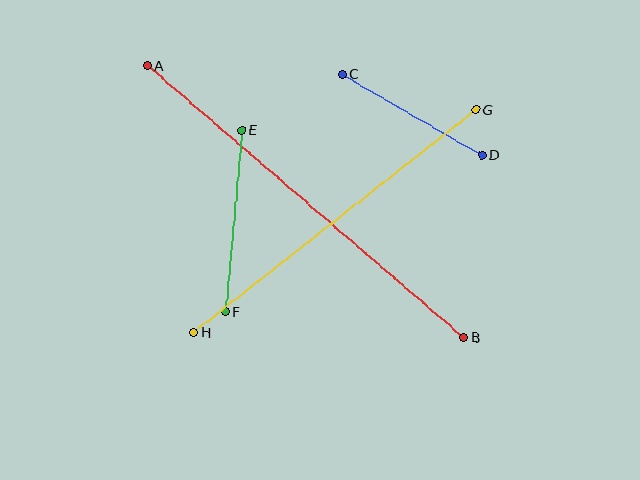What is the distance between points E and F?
The distance is approximately 182 pixels.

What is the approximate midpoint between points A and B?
The midpoint is at approximately (306, 201) pixels.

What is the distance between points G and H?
The distance is approximately 359 pixels.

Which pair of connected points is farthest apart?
Points A and B are farthest apart.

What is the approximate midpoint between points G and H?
The midpoint is at approximately (335, 221) pixels.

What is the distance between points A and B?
The distance is approximately 417 pixels.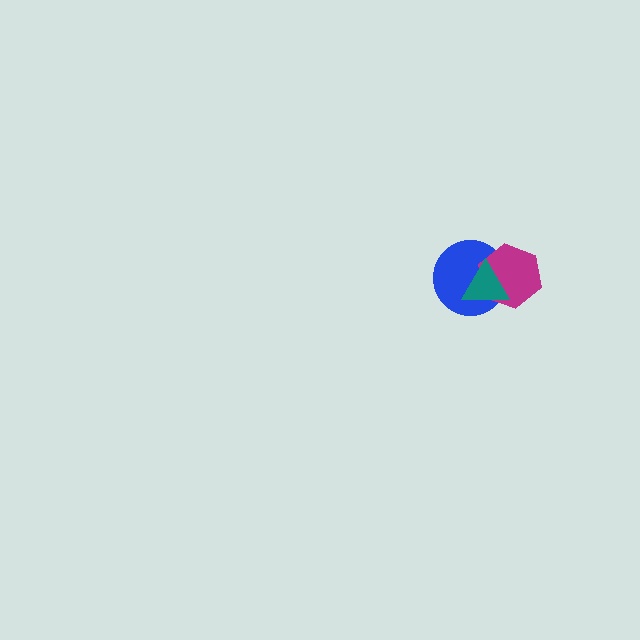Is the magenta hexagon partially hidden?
Yes, it is partially covered by another shape.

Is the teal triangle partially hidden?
No, no other shape covers it.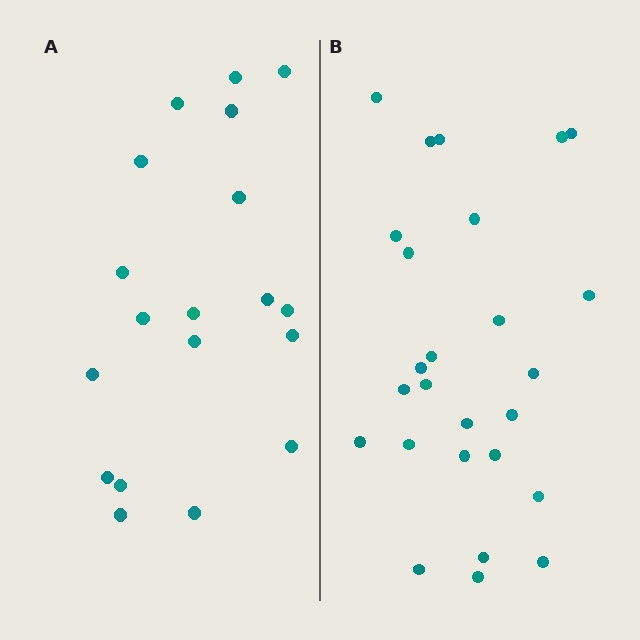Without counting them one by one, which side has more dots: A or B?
Region B (the right region) has more dots.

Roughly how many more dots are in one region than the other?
Region B has roughly 8 or so more dots than region A.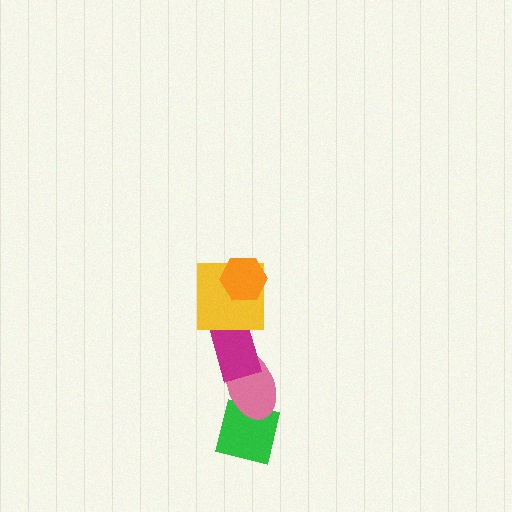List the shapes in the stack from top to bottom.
From top to bottom: the orange hexagon, the yellow square, the magenta rectangle, the pink ellipse, the green square.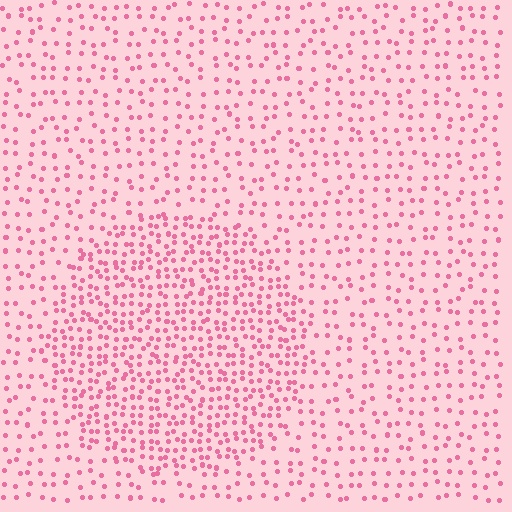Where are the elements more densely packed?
The elements are more densely packed inside the circle boundary.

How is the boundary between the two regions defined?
The boundary is defined by a change in element density (approximately 2.1x ratio). All elements are the same color, size, and shape.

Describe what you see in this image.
The image contains small pink elements arranged at two different densities. A circle-shaped region is visible where the elements are more densely packed than the surrounding area.